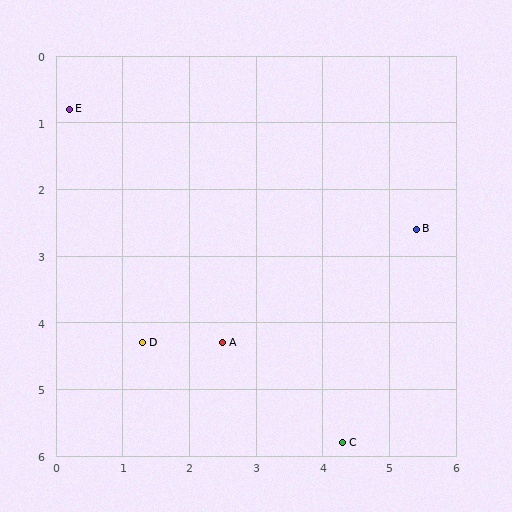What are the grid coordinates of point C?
Point C is at approximately (4.3, 5.8).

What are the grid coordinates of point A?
Point A is at approximately (2.5, 4.3).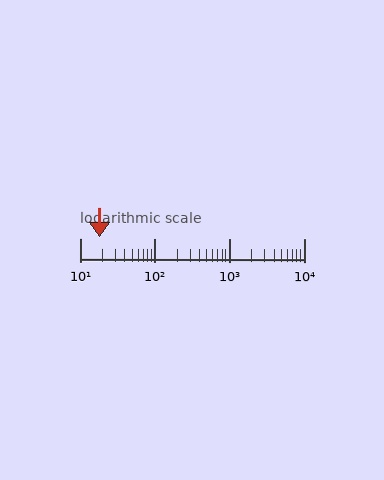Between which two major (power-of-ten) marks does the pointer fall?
The pointer is between 10 and 100.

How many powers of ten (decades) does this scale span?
The scale spans 3 decades, from 10 to 10000.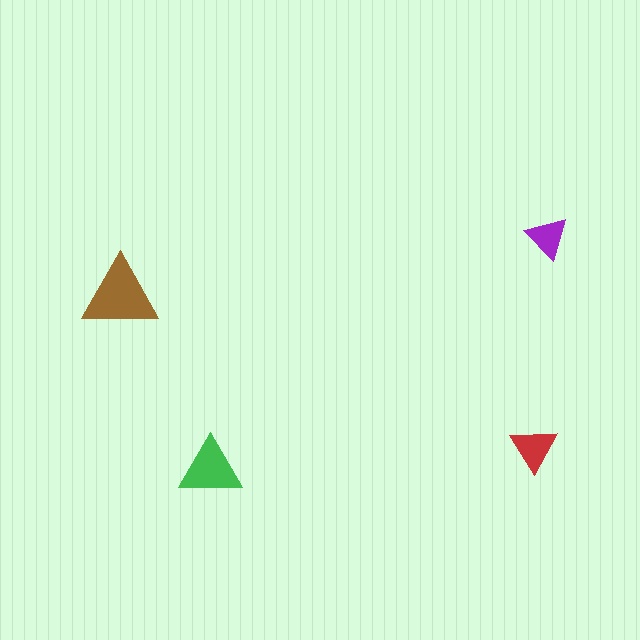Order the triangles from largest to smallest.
the brown one, the green one, the red one, the purple one.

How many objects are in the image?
There are 4 objects in the image.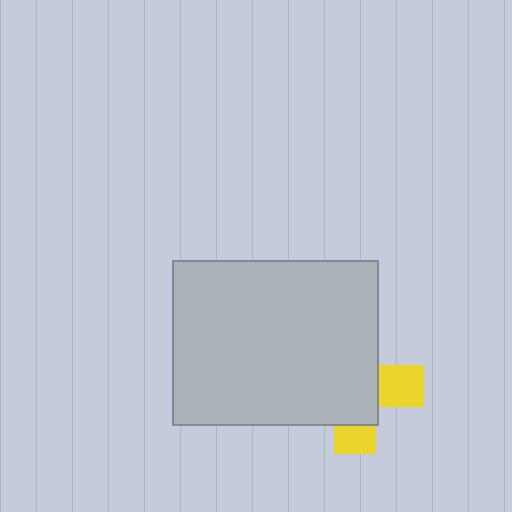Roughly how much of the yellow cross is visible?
A small part of it is visible (roughly 31%).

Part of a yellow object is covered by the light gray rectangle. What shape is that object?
It is a cross.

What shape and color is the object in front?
The object in front is a light gray rectangle.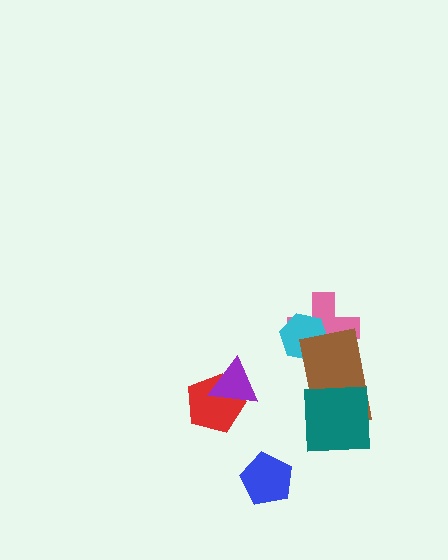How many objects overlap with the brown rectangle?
3 objects overlap with the brown rectangle.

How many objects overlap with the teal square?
1 object overlaps with the teal square.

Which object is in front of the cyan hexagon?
The brown rectangle is in front of the cyan hexagon.